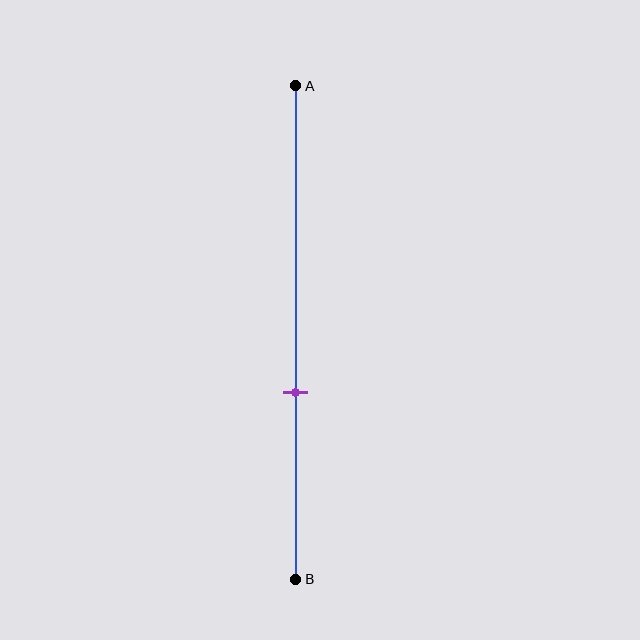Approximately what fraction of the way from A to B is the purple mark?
The purple mark is approximately 60% of the way from A to B.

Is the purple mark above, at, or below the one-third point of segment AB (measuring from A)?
The purple mark is below the one-third point of segment AB.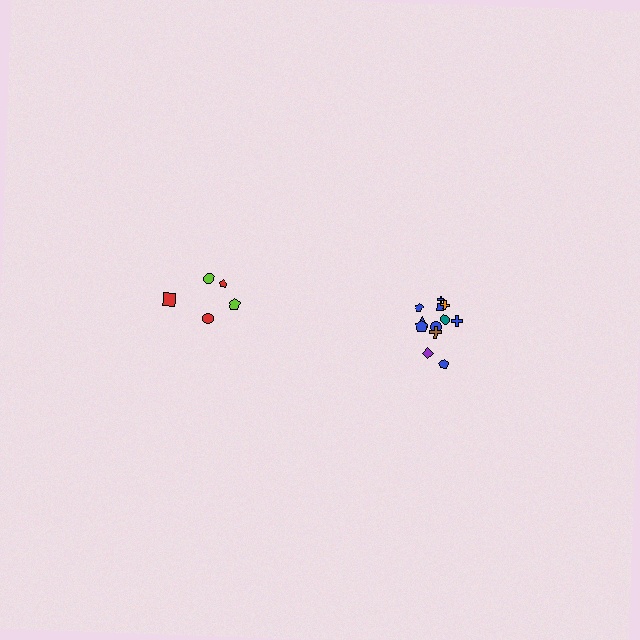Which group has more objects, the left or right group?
The right group.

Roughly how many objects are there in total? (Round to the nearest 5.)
Roughly 15 objects in total.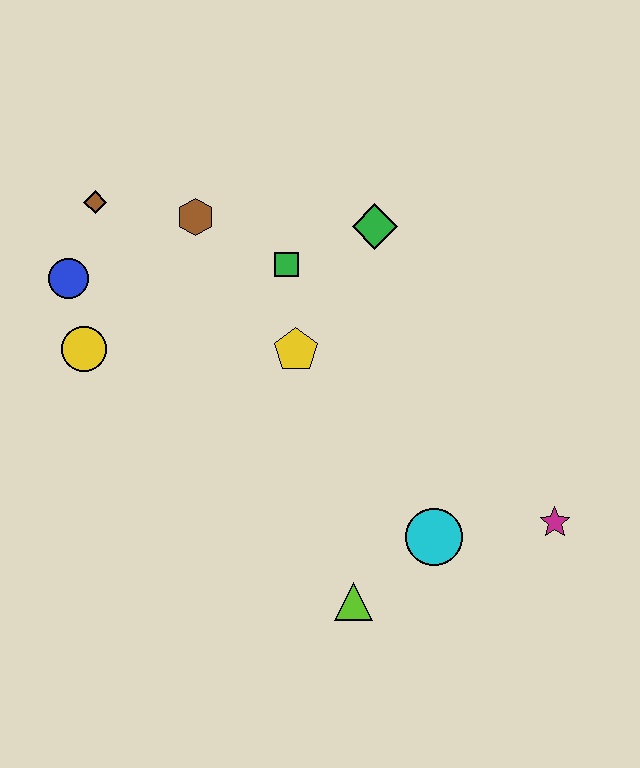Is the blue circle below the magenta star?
No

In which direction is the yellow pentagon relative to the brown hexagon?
The yellow pentagon is below the brown hexagon.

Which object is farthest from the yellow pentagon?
The magenta star is farthest from the yellow pentagon.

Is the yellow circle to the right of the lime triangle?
No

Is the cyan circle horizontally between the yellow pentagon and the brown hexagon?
No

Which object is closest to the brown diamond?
The blue circle is closest to the brown diamond.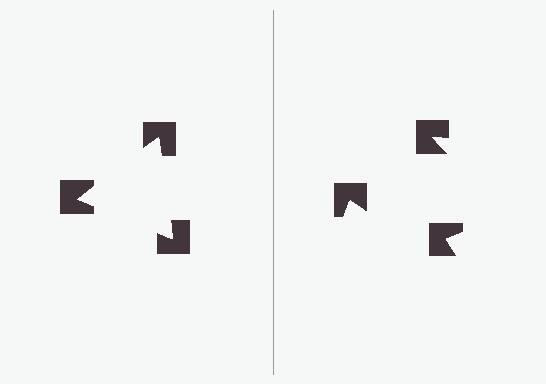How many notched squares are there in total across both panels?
6 — 3 on each side.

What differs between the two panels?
The notched squares are positioned identically on both sides; only the wedge orientations differ. On the left they align to a triangle; on the right they are misaligned.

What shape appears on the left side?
An illusory triangle.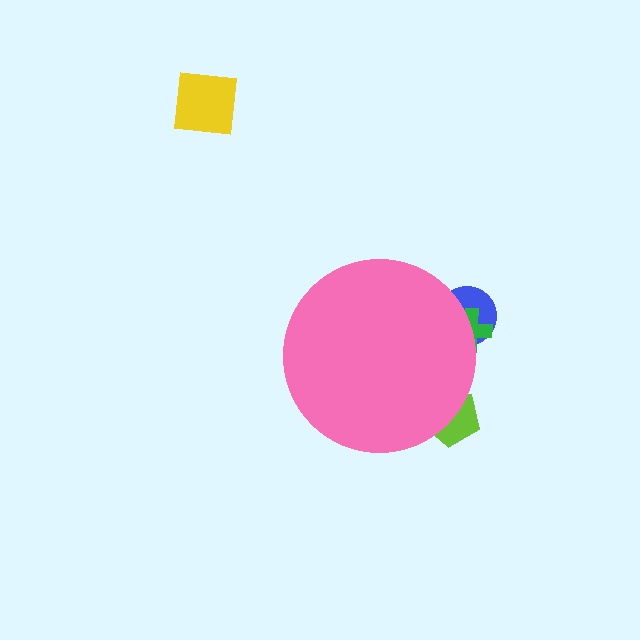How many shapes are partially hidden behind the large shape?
3 shapes are partially hidden.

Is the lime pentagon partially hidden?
Yes, the lime pentagon is partially hidden behind the pink circle.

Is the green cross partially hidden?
Yes, the green cross is partially hidden behind the pink circle.